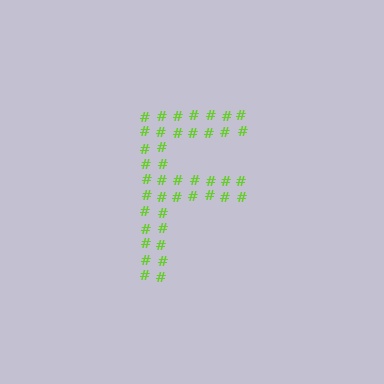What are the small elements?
The small elements are hash symbols.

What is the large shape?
The large shape is the letter F.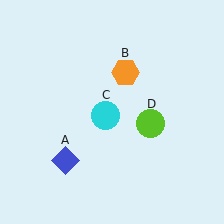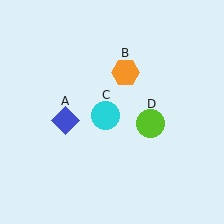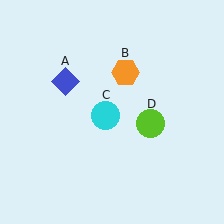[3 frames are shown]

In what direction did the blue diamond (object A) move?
The blue diamond (object A) moved up.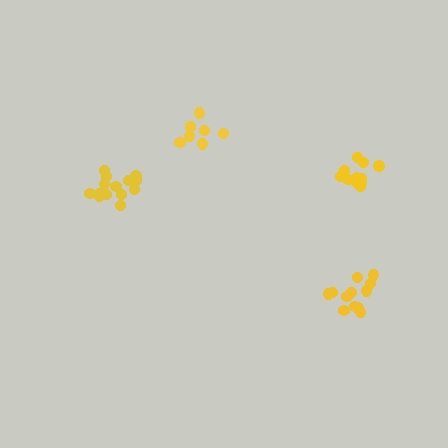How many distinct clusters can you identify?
There are 4 distinct clusters.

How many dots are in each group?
Group 1: 14 dots, Group 2: 12 dots, Group 3: 8 dots, Group 4: 12 dots (46 total).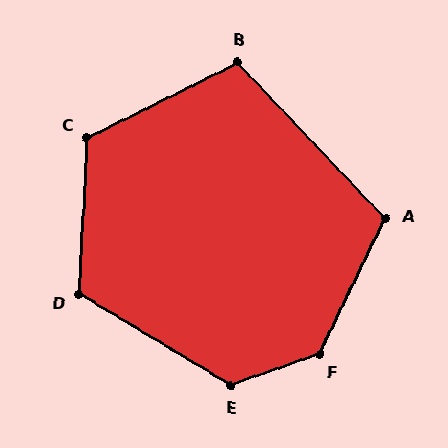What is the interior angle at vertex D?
Approximately 118 degrees (obtuse).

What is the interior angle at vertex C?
Approximately 120 degrees (obtuse).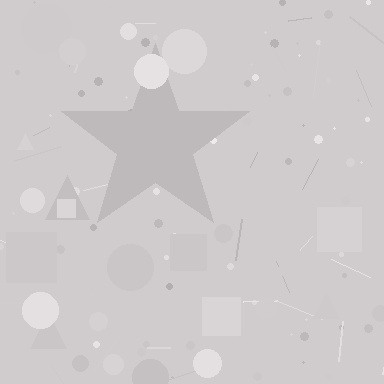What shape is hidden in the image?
A star is hidden in the image.